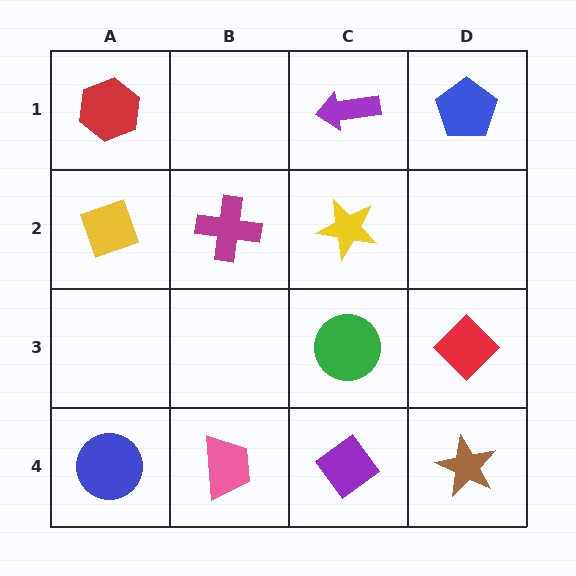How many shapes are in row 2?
3 shapes.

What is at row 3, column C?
A green circle.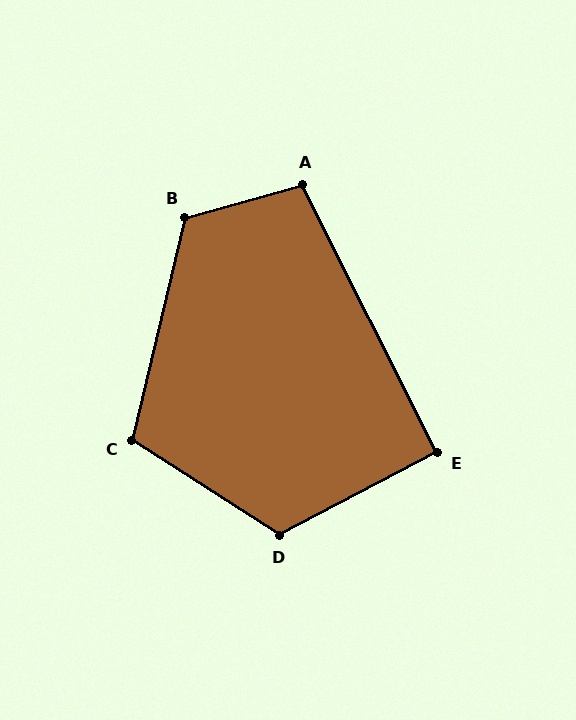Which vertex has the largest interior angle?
D, at approximately 119 degrees.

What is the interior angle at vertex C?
Approximately 109 degrees (obtuse).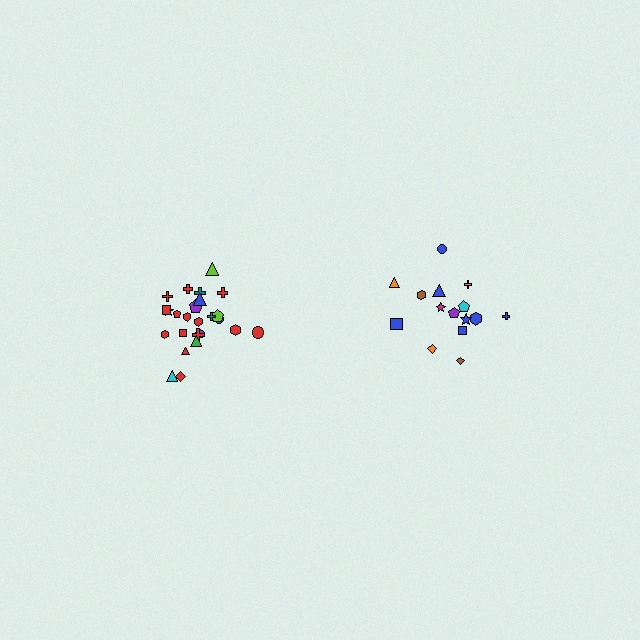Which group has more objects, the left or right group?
The left group.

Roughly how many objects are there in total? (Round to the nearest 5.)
Roughly 40 objects in total.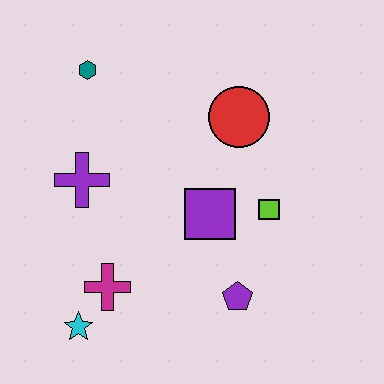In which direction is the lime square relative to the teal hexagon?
The lime square is to the right of the teal hexagon.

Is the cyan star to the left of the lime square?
Yes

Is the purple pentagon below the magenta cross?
Yes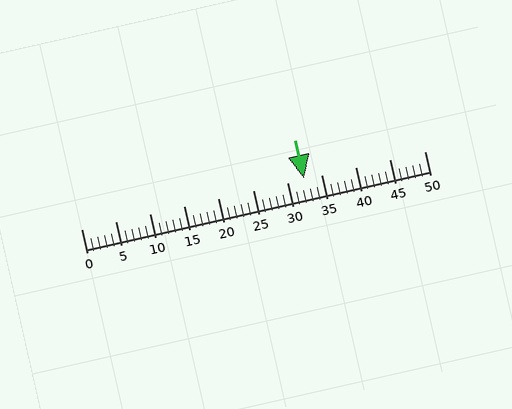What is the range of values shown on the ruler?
The ruler shows values from 0 to 50.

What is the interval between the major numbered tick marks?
The major tick marks are spaced 5 units apart.